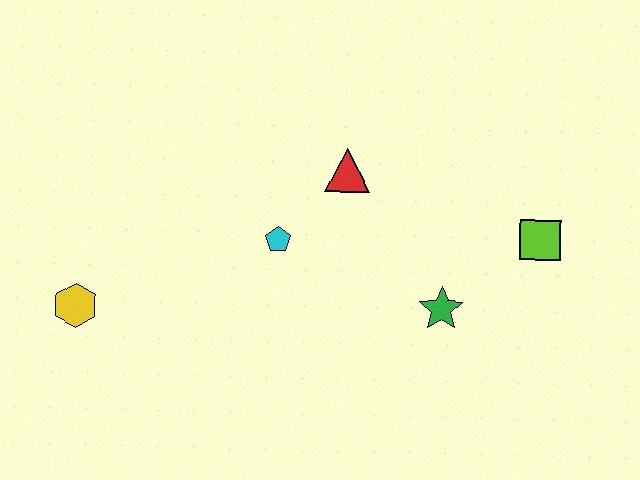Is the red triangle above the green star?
Yes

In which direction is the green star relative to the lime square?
The green star is to the left of the lime square.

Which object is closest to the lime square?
The green star is closest to the lime square.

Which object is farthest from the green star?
The yellow hexagon is farthest from the green star.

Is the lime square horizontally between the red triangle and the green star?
No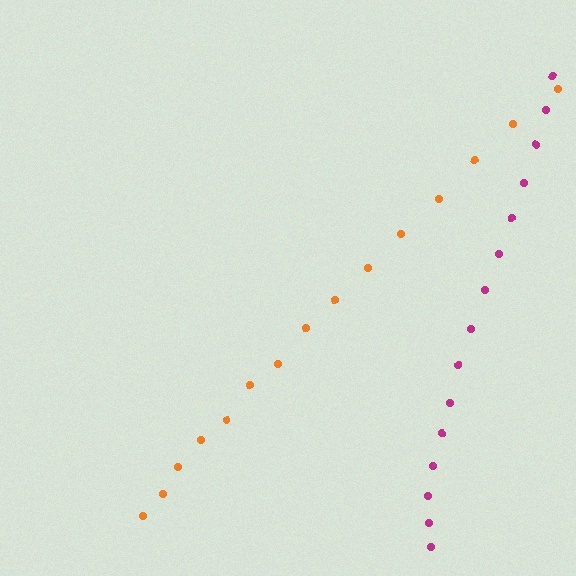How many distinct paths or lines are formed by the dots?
There are 2 distinct paths.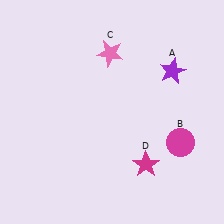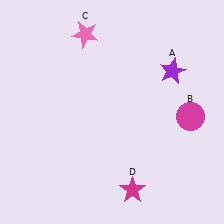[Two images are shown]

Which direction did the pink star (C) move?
The pink star (C) moved left.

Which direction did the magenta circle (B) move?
The magenta circle (B) moved up.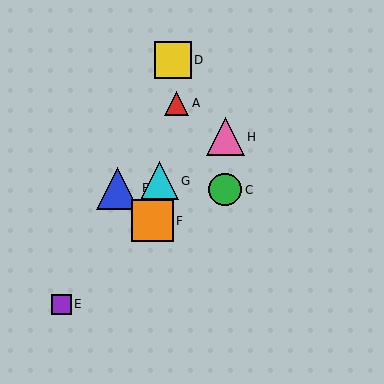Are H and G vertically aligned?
No, H is at x≈225 and G is at x≈159.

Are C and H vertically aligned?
Yes, both are at x≈225.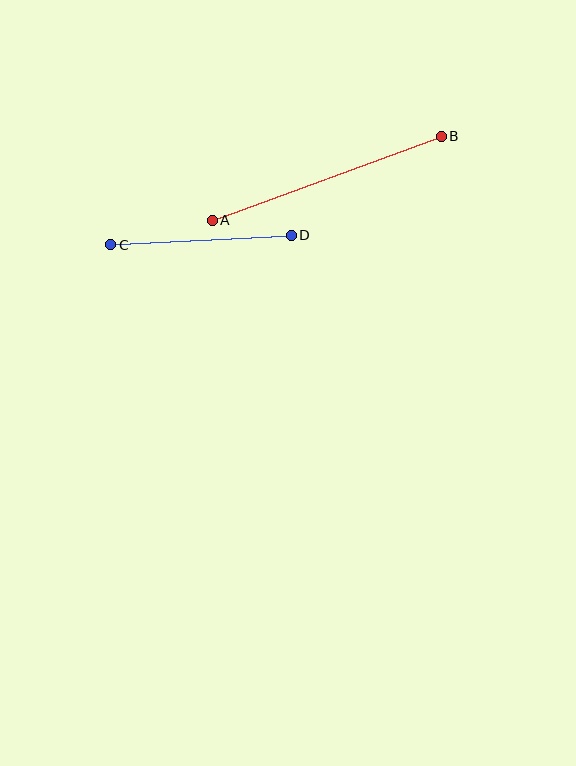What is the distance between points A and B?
The distance is approximately 244 pixels.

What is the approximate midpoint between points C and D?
The midpoint is at approximately (201, 240) pixels.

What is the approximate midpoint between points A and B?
The midpoint is at approximately (327, 178) pixels.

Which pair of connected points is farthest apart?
Points A and B are farthest apart.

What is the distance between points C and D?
The distance is approximately 181 pixels.